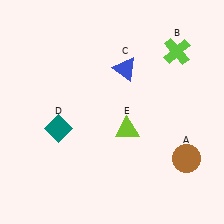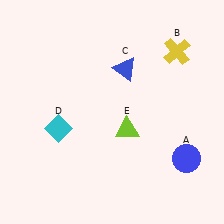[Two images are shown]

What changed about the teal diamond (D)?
In Image 1, D is teal. In Image 2, it changed to cyan.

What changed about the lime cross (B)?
In Image 1, B is lime. In Image 2, it changed to yellow.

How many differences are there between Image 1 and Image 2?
There are 3 differences between the two images.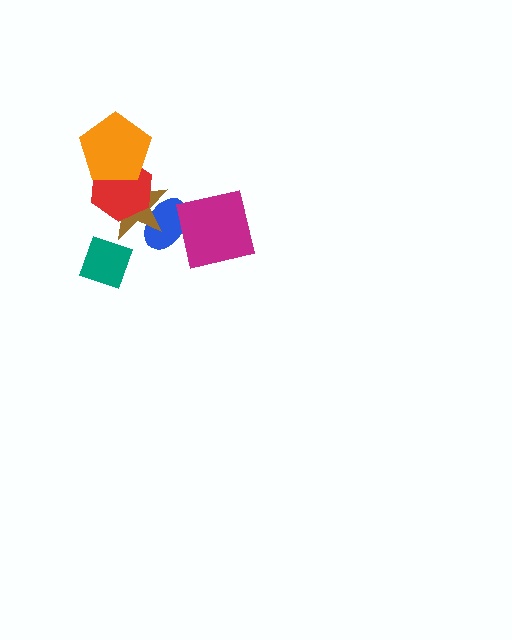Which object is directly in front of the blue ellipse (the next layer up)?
The brown star is directly in front of the blue ellipse.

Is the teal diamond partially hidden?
No, no other shape covers it.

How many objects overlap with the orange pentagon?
2 objects overlap with the orange pentagon.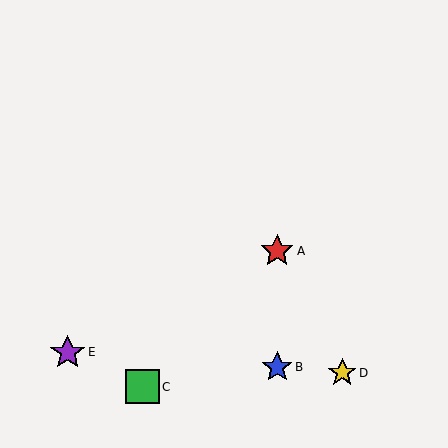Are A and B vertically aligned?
Yes, both are at x≈277.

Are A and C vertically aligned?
No, A is at x≈277 and C is at x≈142.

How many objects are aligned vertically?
2 objects (A, B) are aligned vertically.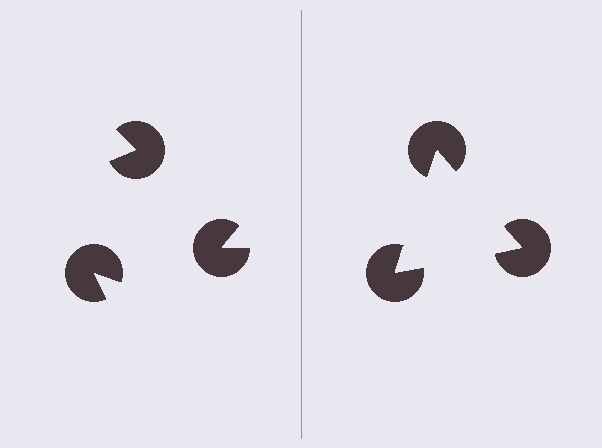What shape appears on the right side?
An illusory triangle.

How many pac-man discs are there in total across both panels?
6 — 3 on each side.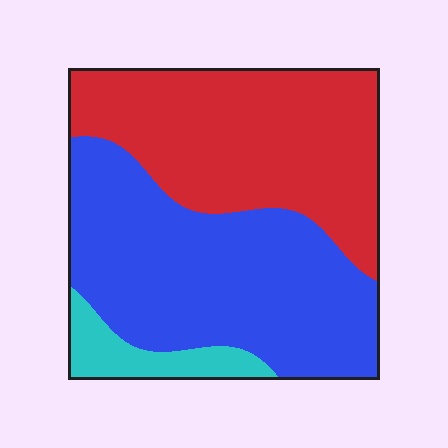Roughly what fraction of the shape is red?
Red takes up between a quarter and a half of the shape.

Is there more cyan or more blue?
Blue.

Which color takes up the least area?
Cyan, at roughly 10%.